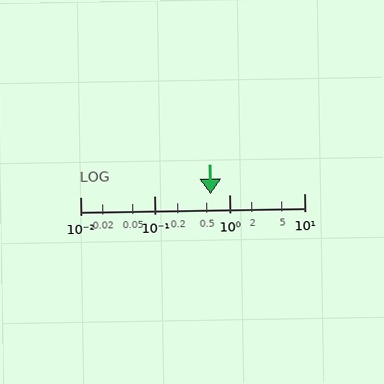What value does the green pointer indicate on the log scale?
The pointer indicates approximately 0.56.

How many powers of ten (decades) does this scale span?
The scale spans 3 decades, from 0.01 to 10.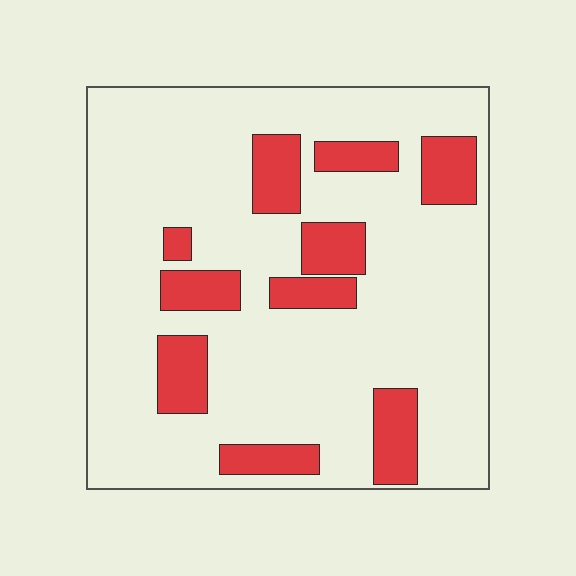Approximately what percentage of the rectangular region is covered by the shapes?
Approximately 20%.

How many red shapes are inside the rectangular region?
10.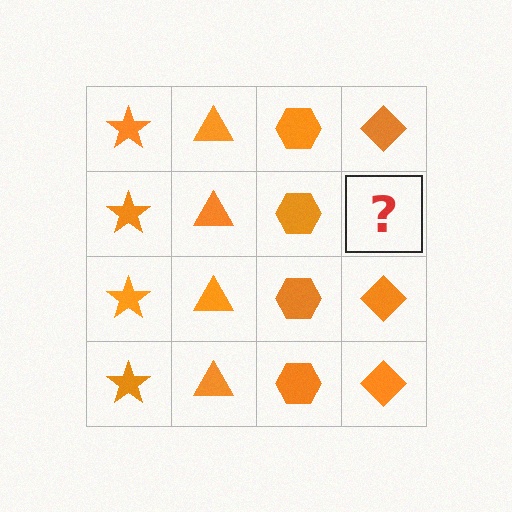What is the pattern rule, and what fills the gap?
The rule is that each column has a consistent shape. The gap should be filled with an orange diamond.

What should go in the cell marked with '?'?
The missing cell should contain an orange diamond.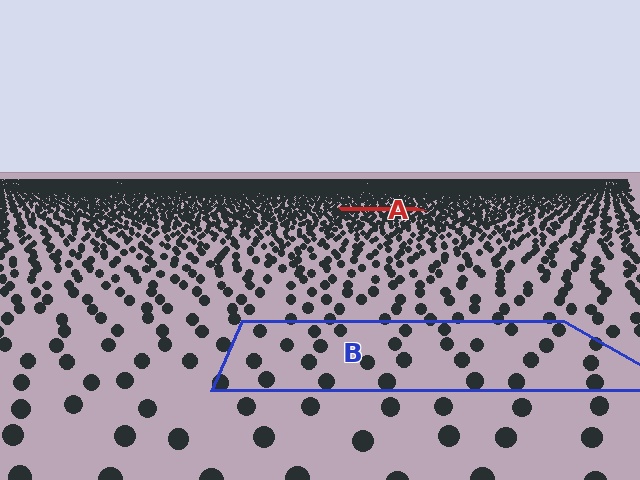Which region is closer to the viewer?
Region B is closer. The texture elements there are larger and more spread out.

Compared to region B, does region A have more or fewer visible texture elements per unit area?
Region A has more texture elements per unit area — they are packed more densely because it is farther away.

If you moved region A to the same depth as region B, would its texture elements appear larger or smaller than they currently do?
They would appear larger. At a closer depth, the same texture elements are projected at a bigger on-screen size.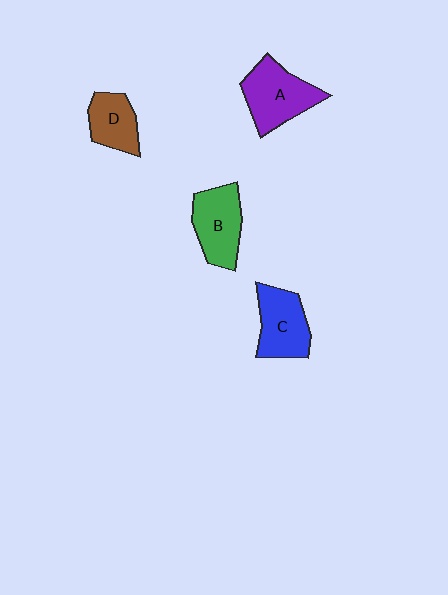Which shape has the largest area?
Shape A (purple).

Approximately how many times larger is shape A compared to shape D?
Approximately 1.5 times.